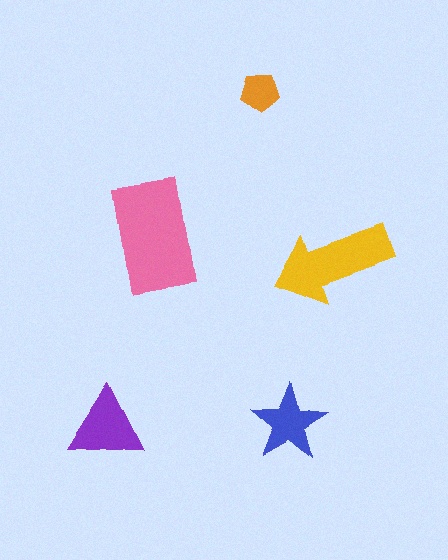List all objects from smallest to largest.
The orange pentagon, the blue star, the purple triangle, the yellow arrow, the pink rectangle.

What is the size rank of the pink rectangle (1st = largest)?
1st.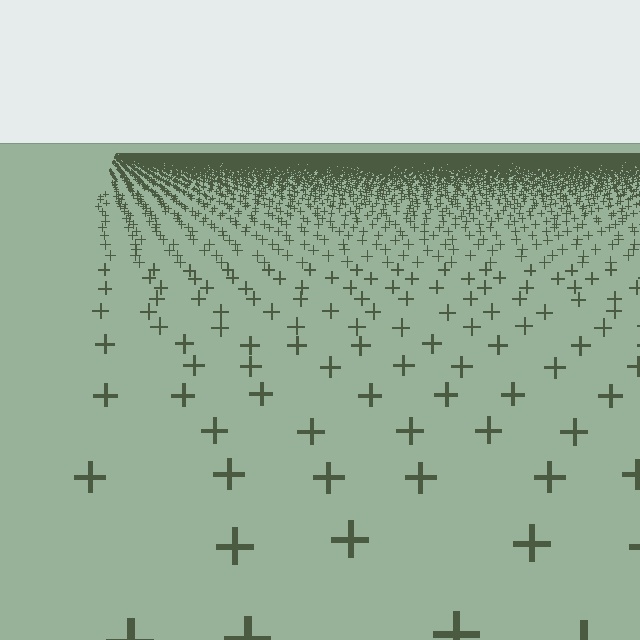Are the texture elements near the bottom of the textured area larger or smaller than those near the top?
Larger. Near the bottom, elements are closer to the viewer and appear at a bigger on-screen size.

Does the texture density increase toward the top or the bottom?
Density increases toward the top.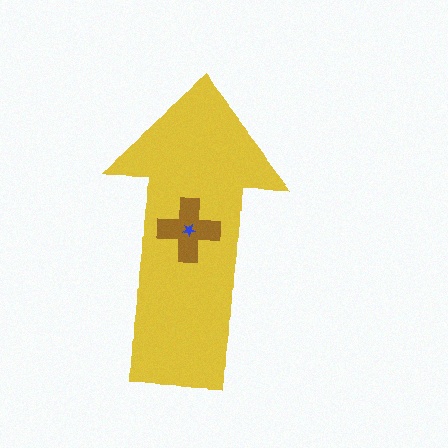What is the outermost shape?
The yellow arrow.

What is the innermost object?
The blue star.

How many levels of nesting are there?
3.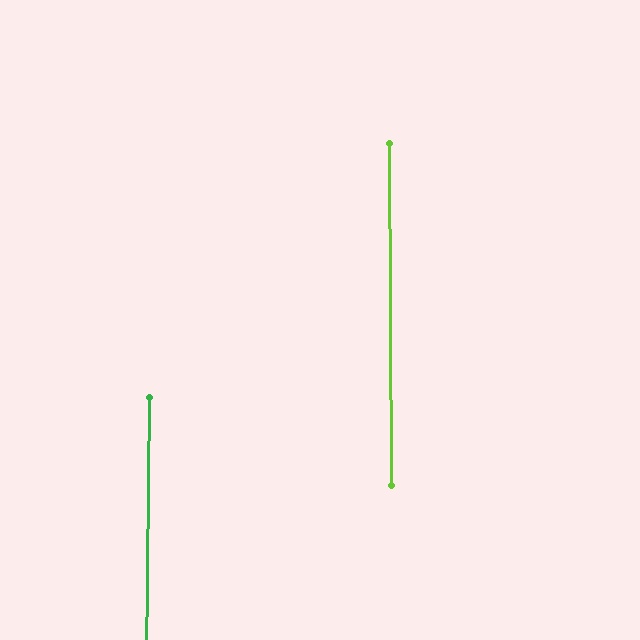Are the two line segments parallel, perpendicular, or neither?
Parallel — their directions differ by only 0.9°.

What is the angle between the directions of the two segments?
Approximately 1 degree.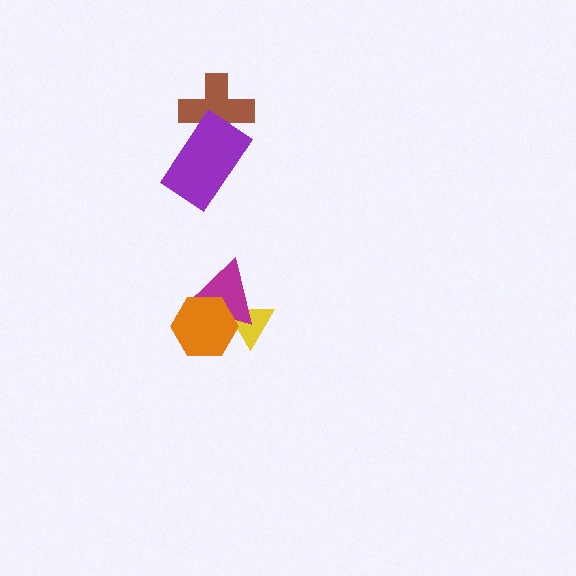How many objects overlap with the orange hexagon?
2 objects overlap with the orange hexagon.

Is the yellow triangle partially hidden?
Yes, it is partially covered by another shape.